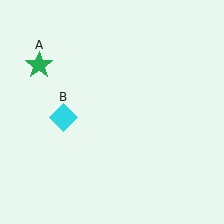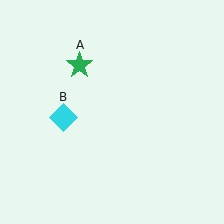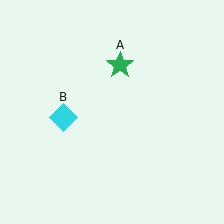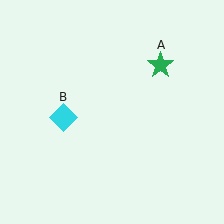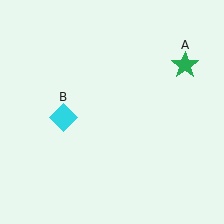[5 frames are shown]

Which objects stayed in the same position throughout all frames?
Cyan diamond (object B) remained stationary.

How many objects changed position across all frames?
1 object changed position: green star (object A).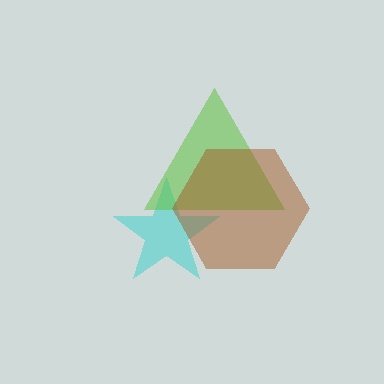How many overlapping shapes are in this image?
There are 3 overlapping shapes in the image.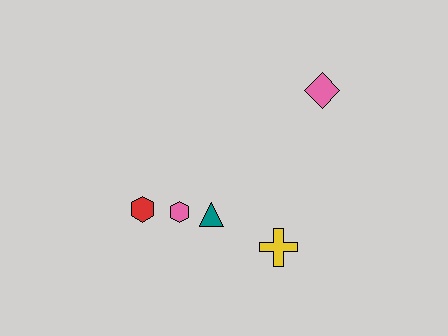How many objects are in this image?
There are 5 objects.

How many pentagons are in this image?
There are no pentagons.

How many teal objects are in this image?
There is 1 teal object.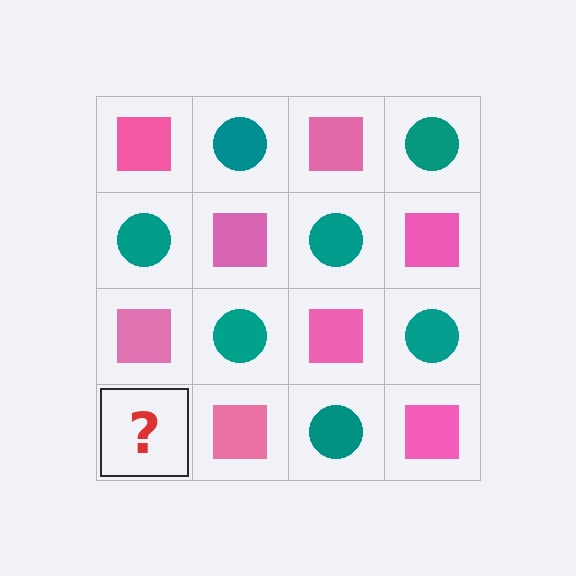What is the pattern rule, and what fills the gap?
The rule is that it alternates pink square and teal circle in a checkerboard pattern. The gap should be filled with a teal circle.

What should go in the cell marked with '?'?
The missing cell should contain a teal circle.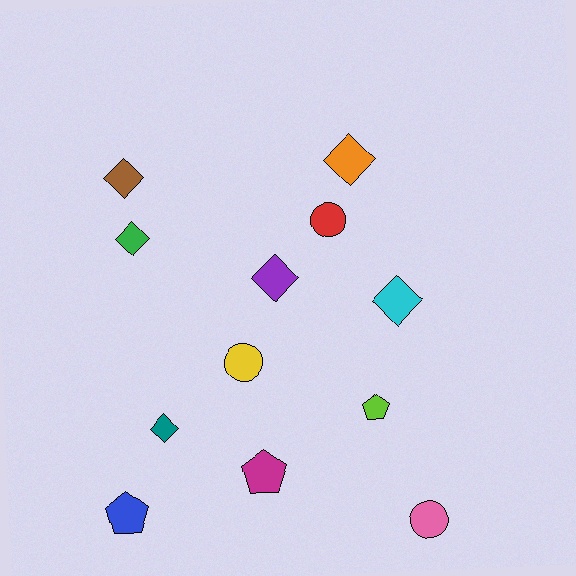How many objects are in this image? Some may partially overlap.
There are 12 objects.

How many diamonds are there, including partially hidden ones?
There are 6 diamonds.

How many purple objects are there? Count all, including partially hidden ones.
There is 1 purple object.